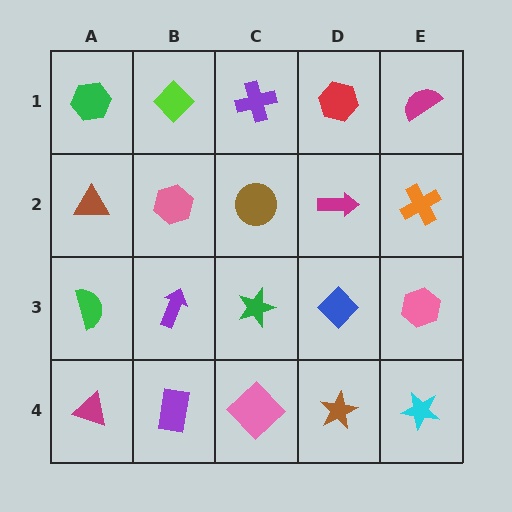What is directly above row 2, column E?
A magenta semicircle.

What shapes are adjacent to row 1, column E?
An orange cross (row 2, column E), a red hexagon (row 1, column D).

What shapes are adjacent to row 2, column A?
A green hexagon (row 1, column A), a green semicircle (row 3, column A), a pink hexagon (row 2, column B).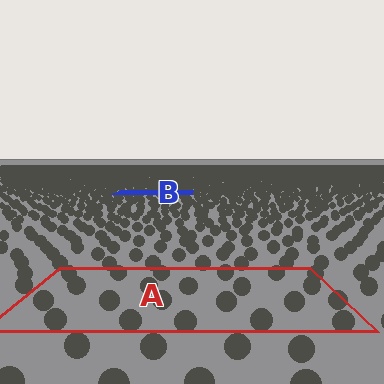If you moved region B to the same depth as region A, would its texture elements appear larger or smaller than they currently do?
They would appear larger. At a closer depth, the same texture elements are projected at a bigger on-screen size.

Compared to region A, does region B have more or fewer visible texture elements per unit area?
Region B has more texture elements per unit area — they are packed more densely because it is farther away.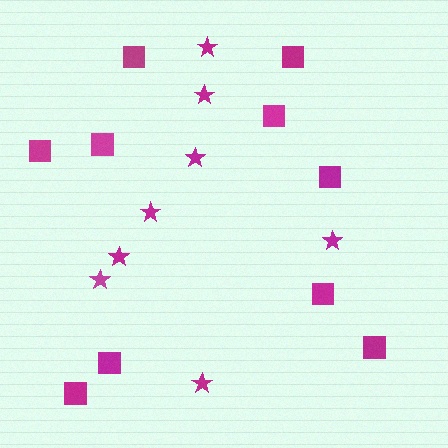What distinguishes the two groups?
There are 2 groups: one group of squares (10) and one group of stars (8).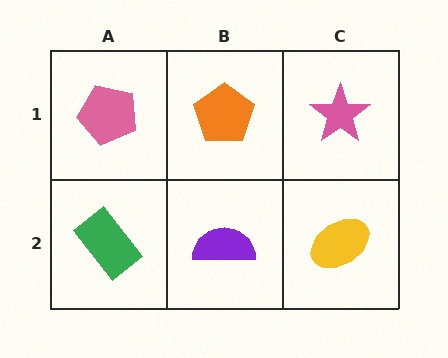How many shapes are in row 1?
3 shapes.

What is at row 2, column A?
A green rectangle.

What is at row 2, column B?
A purple semicircle.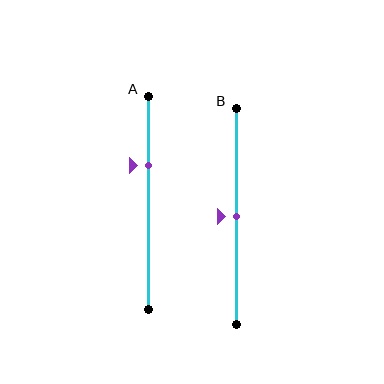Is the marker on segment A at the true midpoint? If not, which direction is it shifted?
No, the marker on segment A is shifted upward by about 17% of the segment length.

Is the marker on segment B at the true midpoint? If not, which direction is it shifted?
Yes, the marker on segment B is at the true midpoint.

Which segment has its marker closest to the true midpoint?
Segment B has its marker closest to the true midpoint.